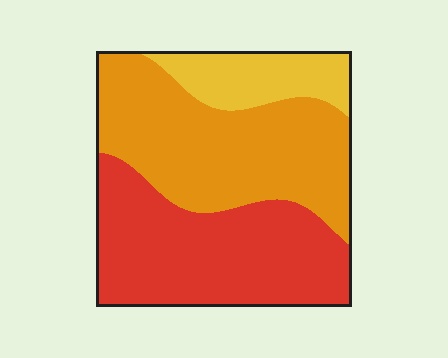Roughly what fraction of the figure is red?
Red covers roughly 40% of the figure.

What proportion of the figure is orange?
Orange covers roughly 45% of the figure.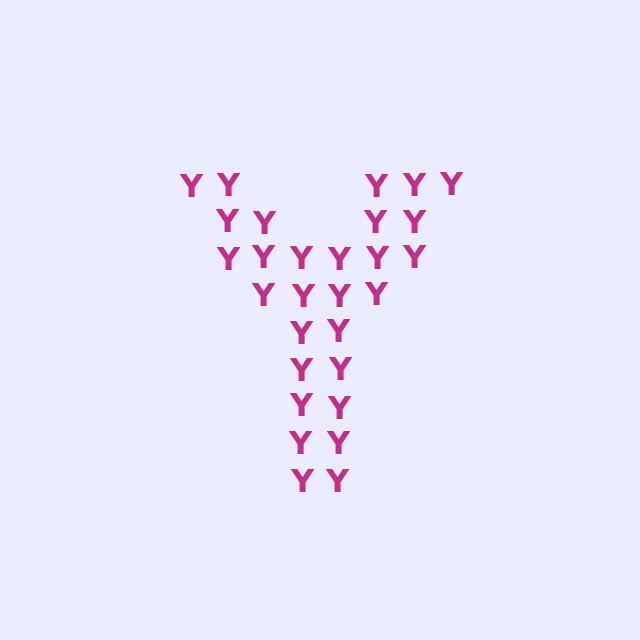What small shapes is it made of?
It is made of small letter Y's.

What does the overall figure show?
The overall figure shows the letter Y.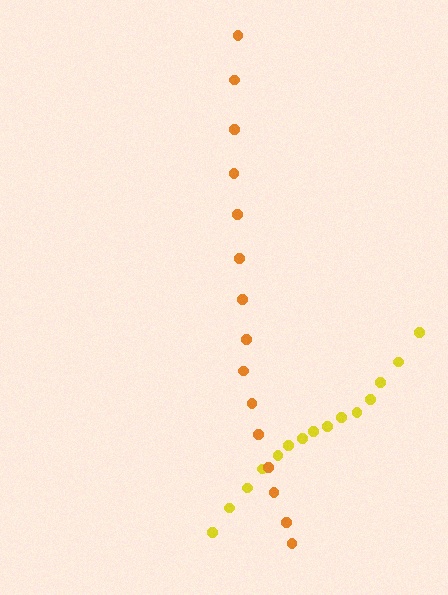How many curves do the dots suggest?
There are 2 distinct paths.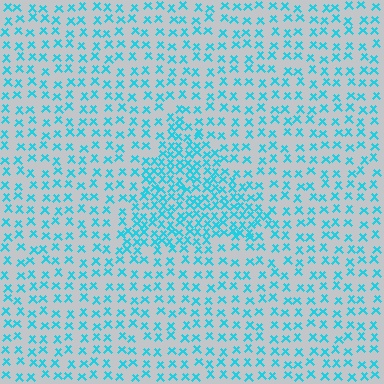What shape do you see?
I see a triangle.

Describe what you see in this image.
The image contains small cyan elements arranged at two different densities. A triangle-shaped region is visible where the elements are more densely packed than the surrounding area.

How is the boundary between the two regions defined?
The boundary is defined by a change in element density (approximately 2.1x ratio). All elements are the same color, size, and shape.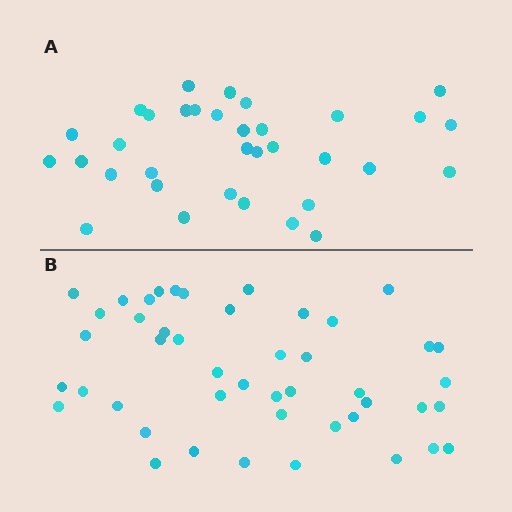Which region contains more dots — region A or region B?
Region B (the bottom region) has more dots.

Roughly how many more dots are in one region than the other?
Region B has roughly 12 or so more dots than region A.